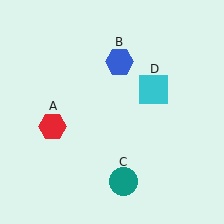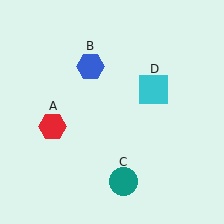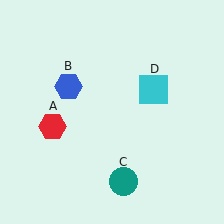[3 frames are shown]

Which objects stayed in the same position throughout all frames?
Red hexagon (object A) and teal circle (object C) and cyan square (object D) remained stationary.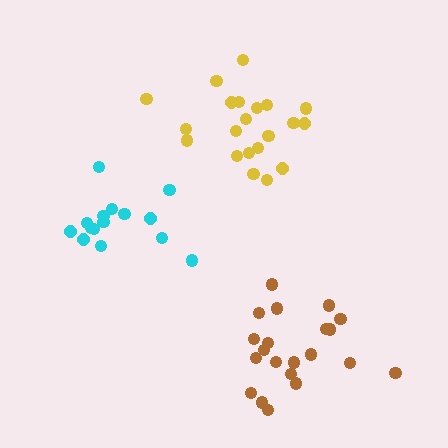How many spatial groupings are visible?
There are 3 spatial groupings.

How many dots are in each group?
Group 1: 15 dots, Group 2: 21 dots, Group 3: 21 dots (57 total).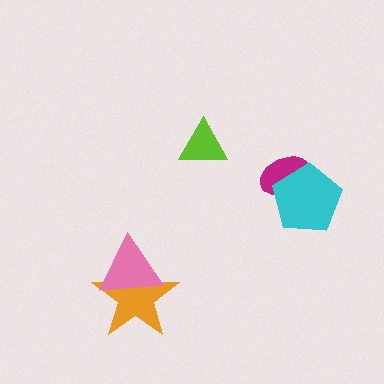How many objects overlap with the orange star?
1 object overlaps with the orange star.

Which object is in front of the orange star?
The pink triangle is in front of the orange star.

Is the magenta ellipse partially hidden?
Yes, it is partially covered by another shape.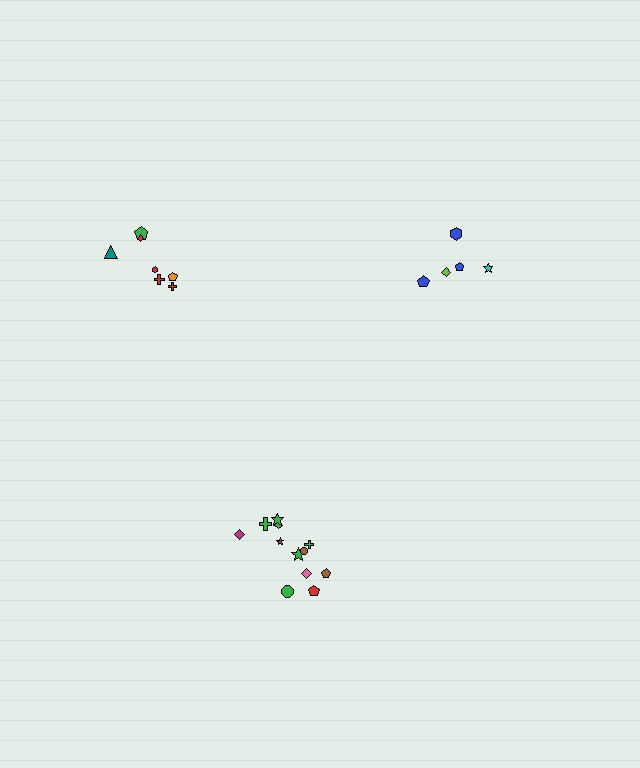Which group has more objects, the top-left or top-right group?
The top-left group.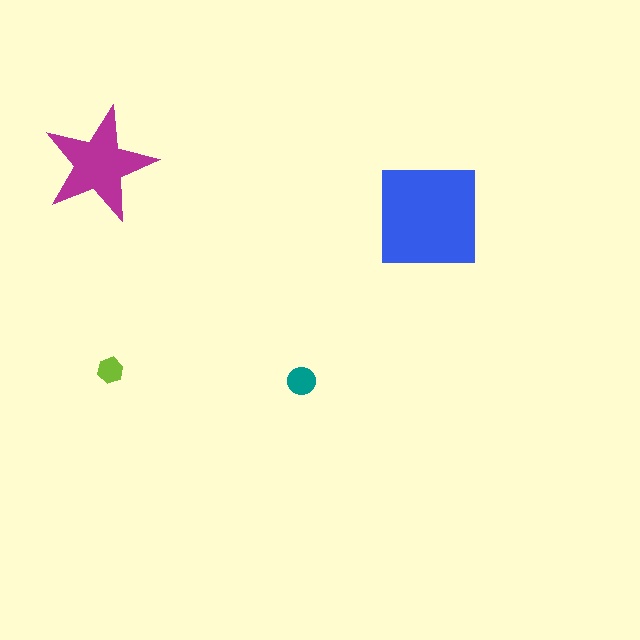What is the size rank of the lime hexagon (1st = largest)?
4th.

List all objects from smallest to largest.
The lime hexagon, the teal circle, the magenta star, the blue square.